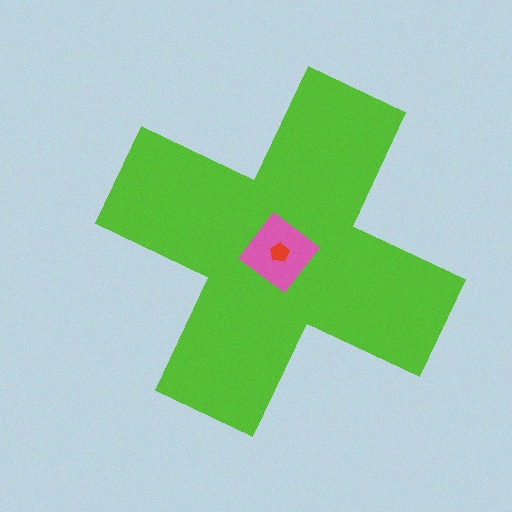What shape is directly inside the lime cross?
The pink diamond.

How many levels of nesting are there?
3.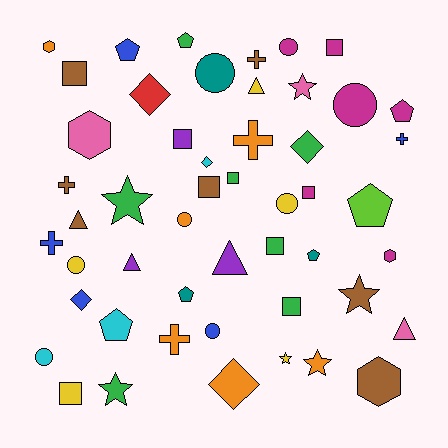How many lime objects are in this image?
There is 1 lime object.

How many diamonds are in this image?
There are 5 diamonds.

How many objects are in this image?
There are 50 objects.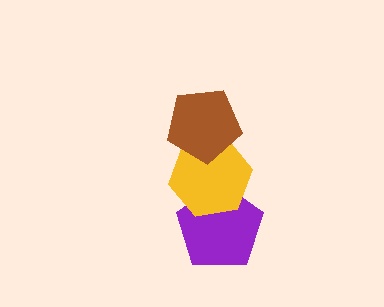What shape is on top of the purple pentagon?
The yellow hexagon is on top of the purple pentagon.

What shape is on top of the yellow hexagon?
The brown pentagon is on top of the yellow hexagon.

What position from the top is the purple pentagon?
The purple pentagon is 3rd from the top.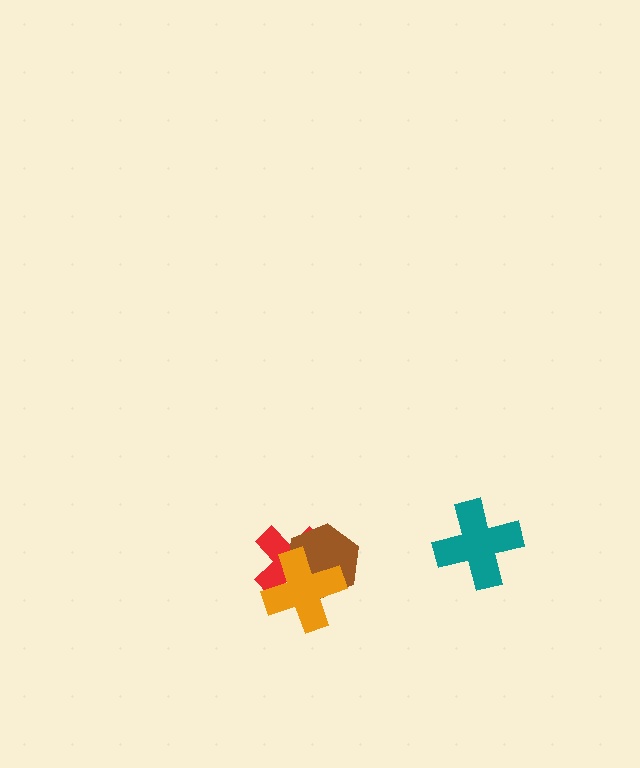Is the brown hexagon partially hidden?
Yes, it is partially covered by another shape.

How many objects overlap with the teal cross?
0 objects overlap with the teal cross.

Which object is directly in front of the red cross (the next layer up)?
The brown hexagon is directly in front of the red cross.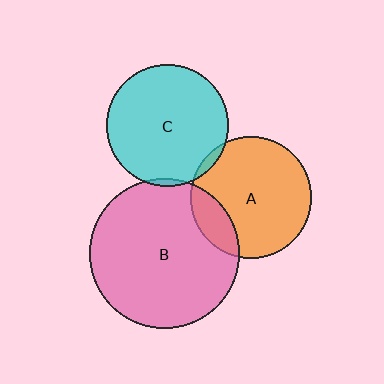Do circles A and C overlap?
Yes.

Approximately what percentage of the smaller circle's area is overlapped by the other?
Approximately 5%.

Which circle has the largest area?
Circle B (pink).